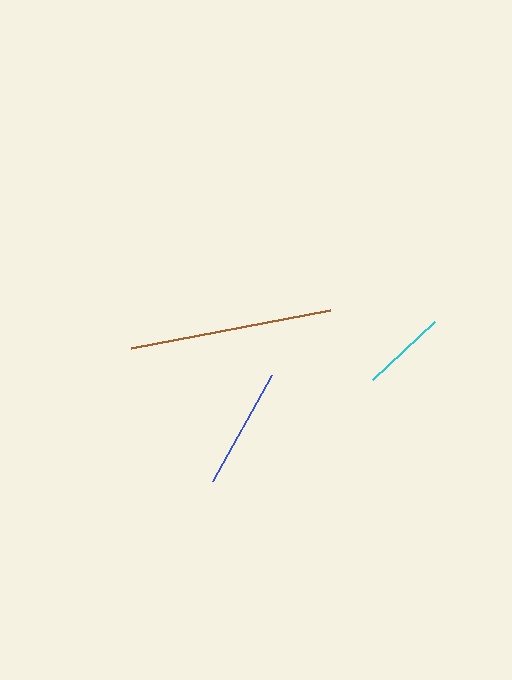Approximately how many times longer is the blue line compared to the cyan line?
The blue line is approximately 1.4 times the length of the cyan line.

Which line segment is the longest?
The brown line is the longest at approximately 203 pixels.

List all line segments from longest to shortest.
From longest to shortest: brown, blue, cyan.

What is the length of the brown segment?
The brown segment is approximately 203 pixels long.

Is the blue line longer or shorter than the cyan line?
The blue line is longer than the cyan line.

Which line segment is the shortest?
The cyan line is the shortest at approximately 85 pixels.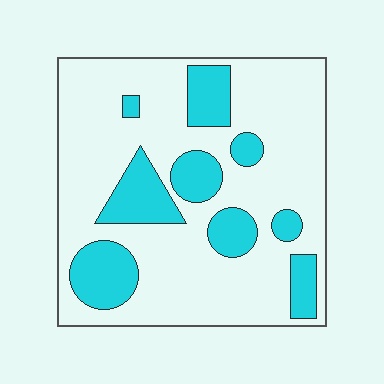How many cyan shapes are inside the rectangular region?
9.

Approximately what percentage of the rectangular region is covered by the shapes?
Approximately 25%.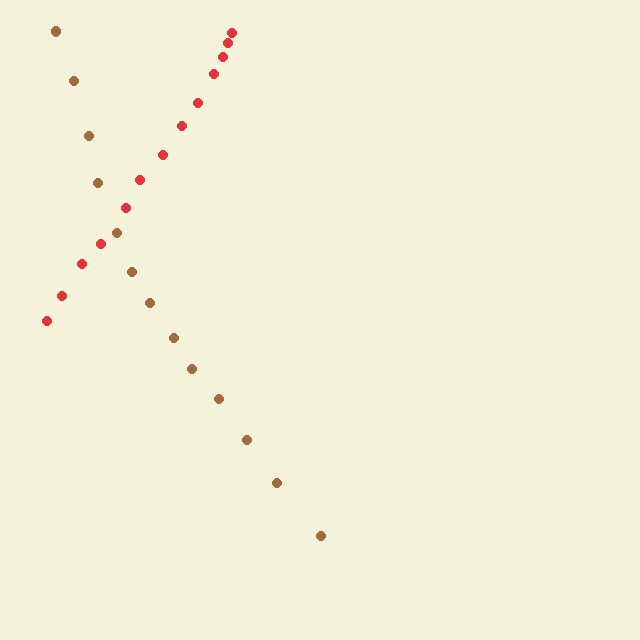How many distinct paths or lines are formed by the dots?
There are 2 distinct paths.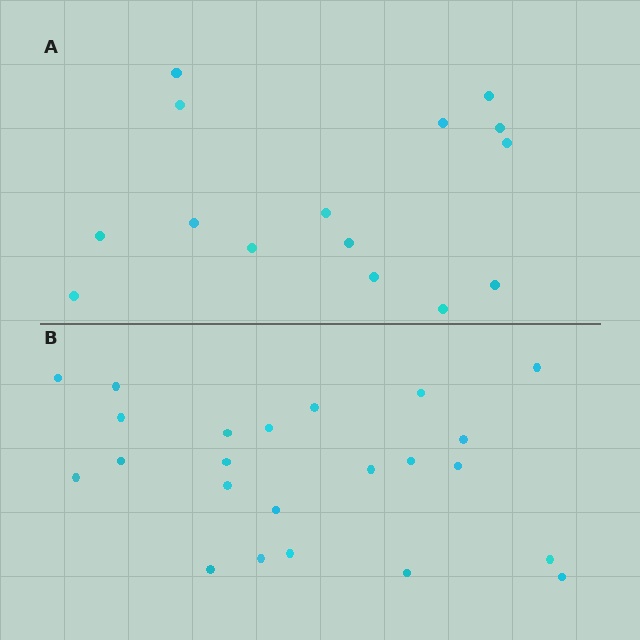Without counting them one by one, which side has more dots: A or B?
Region B (the bottom region) has more dots.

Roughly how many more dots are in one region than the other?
Region B has roughly 8 or so more dots than region A.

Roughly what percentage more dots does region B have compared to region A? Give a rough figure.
About 55% more.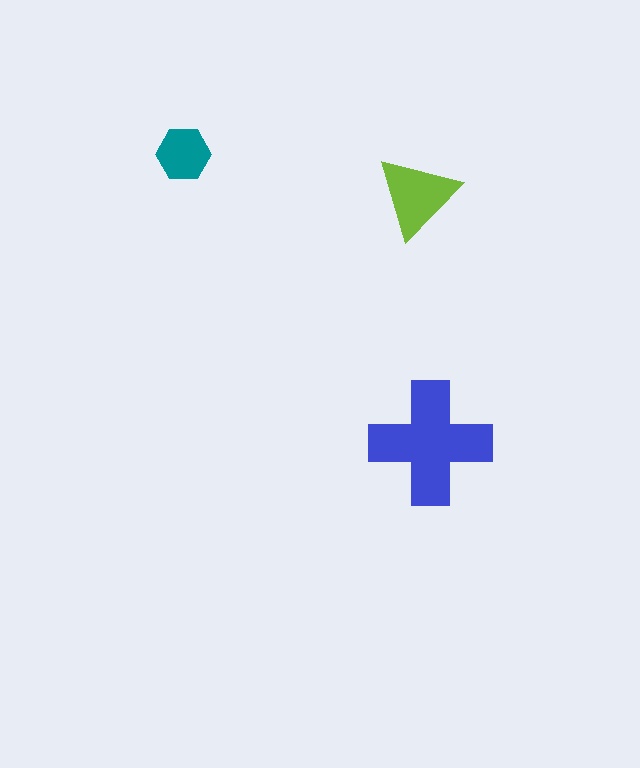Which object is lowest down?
The blue cross is bottommost.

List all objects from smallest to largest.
The teal hexagon, the lime triangle, the blue cross.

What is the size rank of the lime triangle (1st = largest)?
2nd.